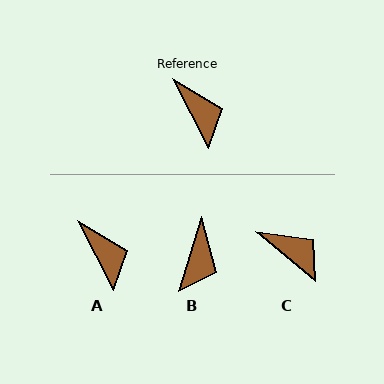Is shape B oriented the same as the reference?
No, it is off by about 44 degrees.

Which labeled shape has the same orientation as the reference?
A.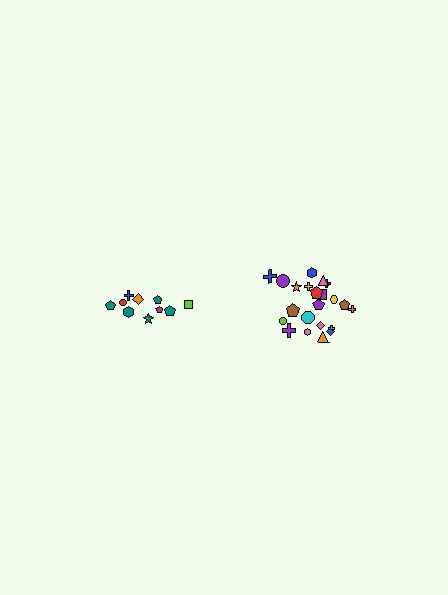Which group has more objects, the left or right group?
The right group.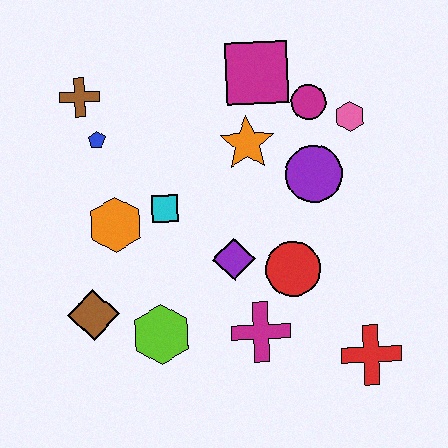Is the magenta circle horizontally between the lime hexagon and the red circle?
No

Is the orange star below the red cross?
No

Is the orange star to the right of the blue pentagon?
Yes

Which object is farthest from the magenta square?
The red cross is farthest from the magenta square.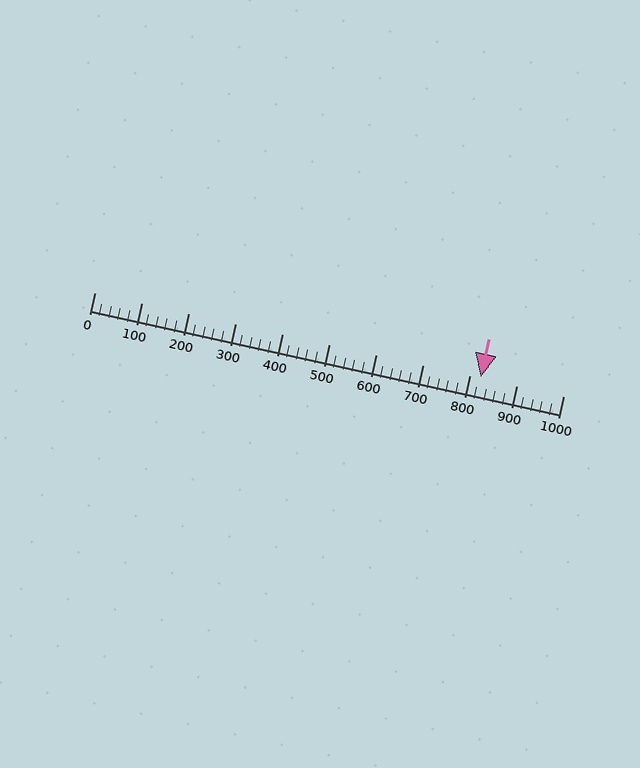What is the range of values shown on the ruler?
The ruler shows values from 0 to 1000.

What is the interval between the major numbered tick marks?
The major tick marks are spaced 100 units apart.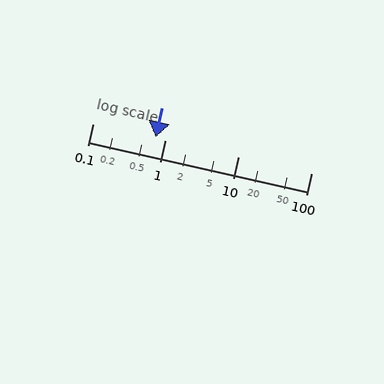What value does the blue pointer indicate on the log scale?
The pointer indicates approximately 0.73.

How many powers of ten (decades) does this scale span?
The scale spans 3 decades, from 0.1 to 100.